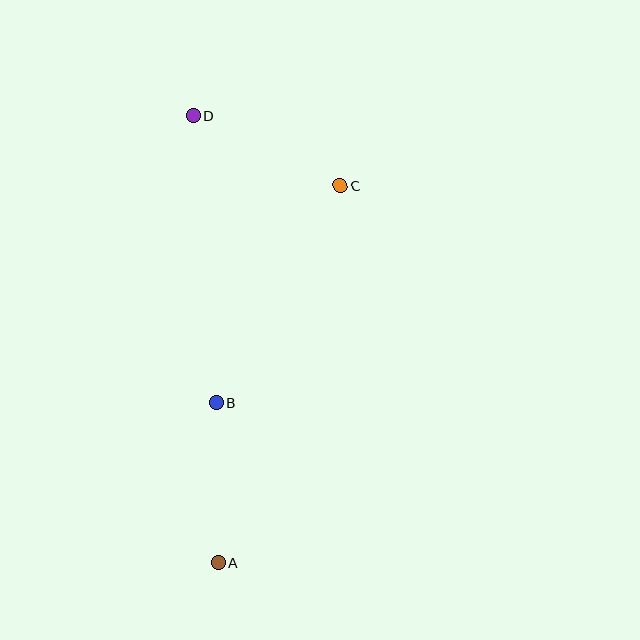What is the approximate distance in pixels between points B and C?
The distance between B and C is approximately 250 pixels.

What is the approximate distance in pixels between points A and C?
The distance between A and C is approximately 396 pixels.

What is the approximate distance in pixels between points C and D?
The distance between C and D is approximately 162 pixels.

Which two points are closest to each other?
Points A and B are closest to each other.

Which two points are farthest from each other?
Points A and D are farthest from each other.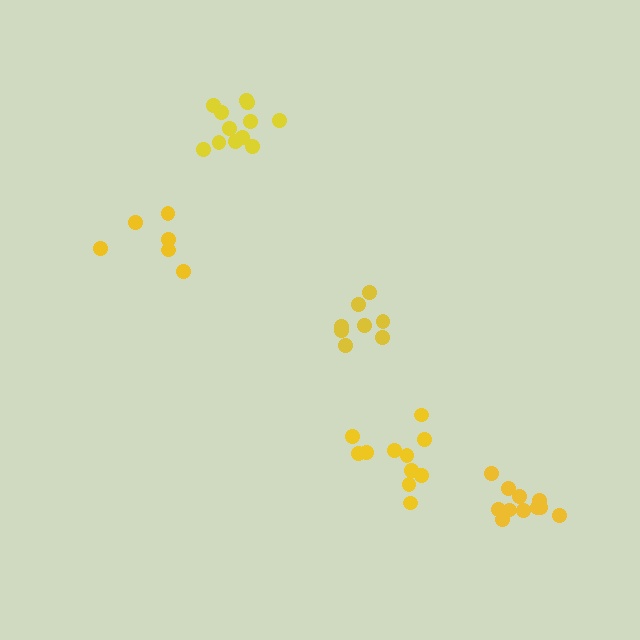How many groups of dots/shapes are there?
There are 5 groups.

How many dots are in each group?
Group 1: 11 dots, Group 2: 8 dots, Group 3: 11 dots, Group 4: 6 dots, Group 5: 12 dots (48 total).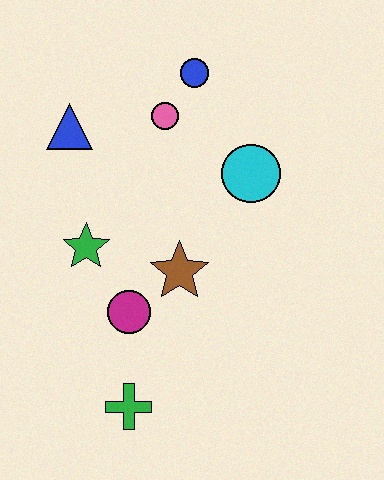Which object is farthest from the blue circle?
The green cross is farthest from the blue circle.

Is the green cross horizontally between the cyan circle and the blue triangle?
Yes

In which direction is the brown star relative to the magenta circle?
The brown star is to the right of the magenta circle.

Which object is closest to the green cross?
The magenta circle is closest to the green cross.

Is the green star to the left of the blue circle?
Yes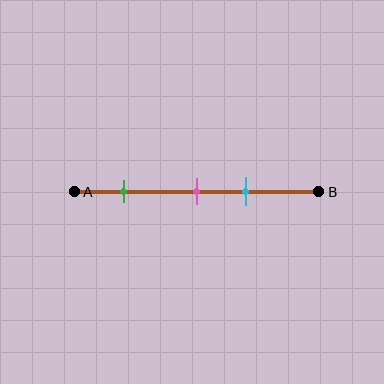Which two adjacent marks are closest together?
The pink and cyan marks are the closest adjacent pair.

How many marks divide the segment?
There are 3 marks dividing the segment.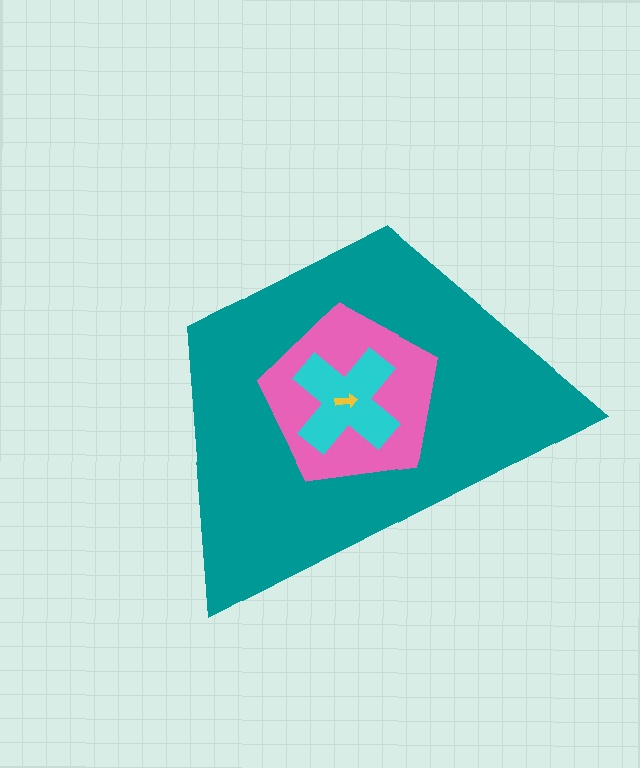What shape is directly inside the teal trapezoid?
The pink pentagon.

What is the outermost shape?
The teal trapezoid.